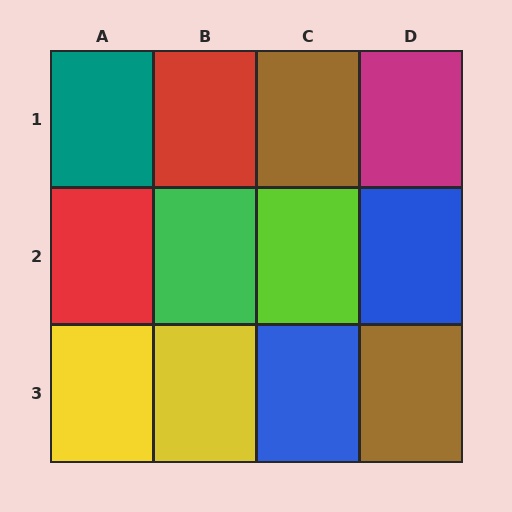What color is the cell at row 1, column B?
Red.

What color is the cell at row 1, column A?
Teal.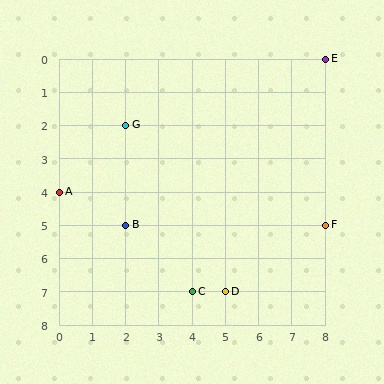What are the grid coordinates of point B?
Point B is at grid coordinates (2, 5).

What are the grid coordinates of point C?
Point C is at grid coordinates (4, 7).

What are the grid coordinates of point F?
Point F is at grid coordinates (8, 5).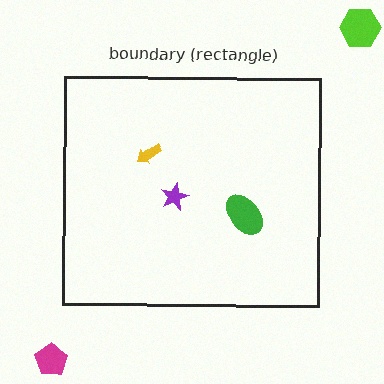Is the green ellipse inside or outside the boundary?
Inside.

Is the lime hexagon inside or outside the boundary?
Outside.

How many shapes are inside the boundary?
3 inside, 2 outside.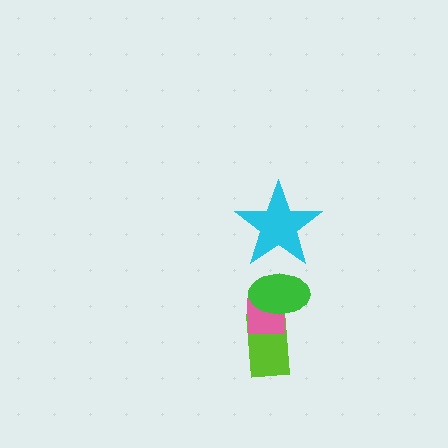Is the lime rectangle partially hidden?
Yes, it is partially covered by another shape.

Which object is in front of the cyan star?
The green ellipse is in front of the cyan star.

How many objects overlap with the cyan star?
1 object overlaps with the cyan star.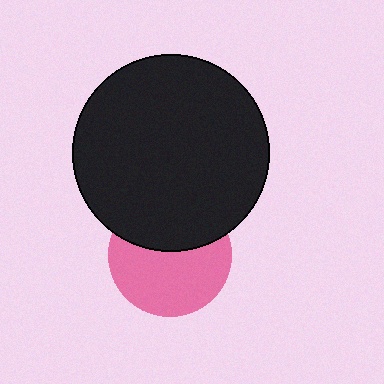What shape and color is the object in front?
The object in front is a black circle.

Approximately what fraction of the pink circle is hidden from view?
Roughly 40% of the pink circle is hidden behind the black circle.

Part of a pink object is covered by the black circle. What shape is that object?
It is a circle.